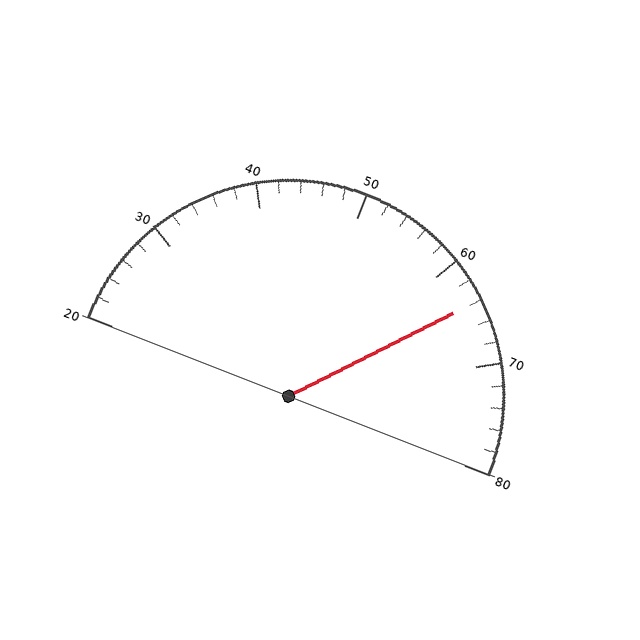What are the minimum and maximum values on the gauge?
The gauge ranges from 20 to 80.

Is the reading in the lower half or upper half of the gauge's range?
The reading is in the upper half of the range (20 to 80).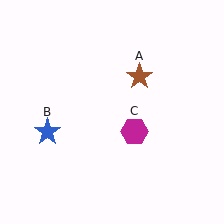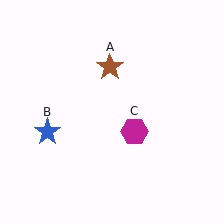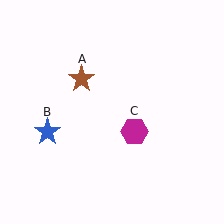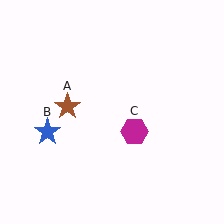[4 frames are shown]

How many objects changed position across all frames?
1 object changed position: brown star (object A).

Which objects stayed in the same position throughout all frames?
Blue star (object B) and magenta hexagon (object C) remained stationary.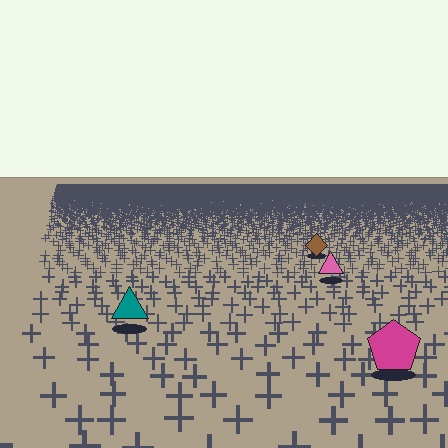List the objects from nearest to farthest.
From nearest to farthest: the magenta pentagon, the teal triangle, the pink triangle, the brown diamond.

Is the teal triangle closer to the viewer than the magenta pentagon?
No. The magenta pentagon is closer — you can tell from the texture gradient: the ground texture is coarser near it.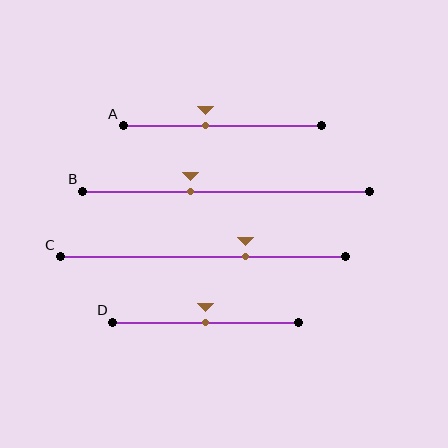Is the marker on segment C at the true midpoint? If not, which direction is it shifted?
No, the marker on segment C is shifted to the right by about 15% of the segment length.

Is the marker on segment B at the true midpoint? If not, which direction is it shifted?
No, the marker on segment B is shifted to the left by about 12% of the segment length.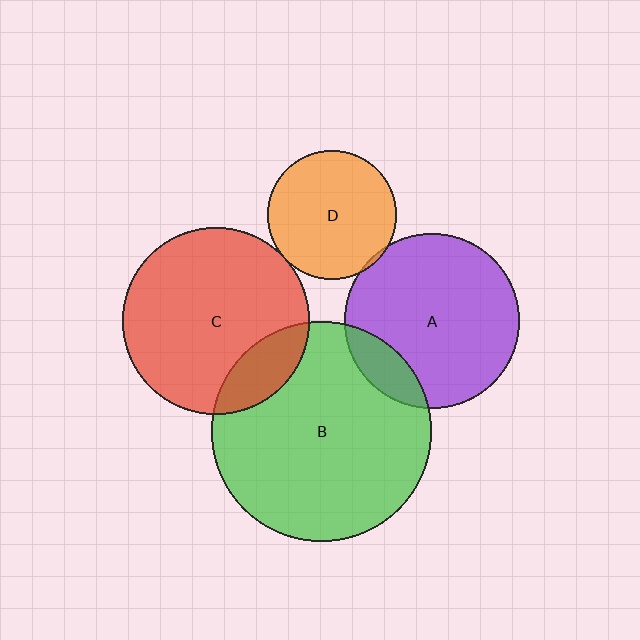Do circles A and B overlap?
Yes.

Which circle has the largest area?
Circle B (green).